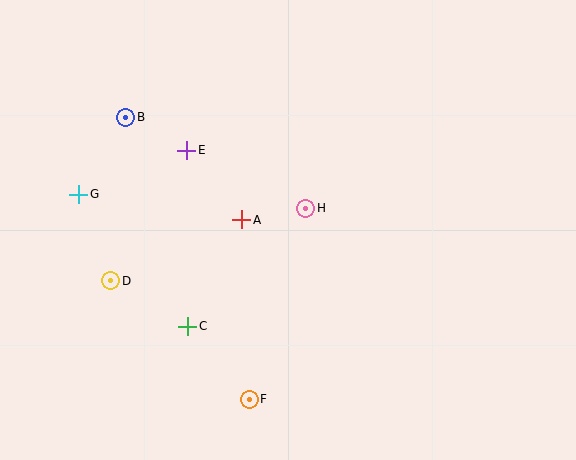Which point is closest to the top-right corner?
Point H is closest to the top-right corner.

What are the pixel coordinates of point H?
Point H is at (306, 208).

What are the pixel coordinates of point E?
Point E is at (187, 150).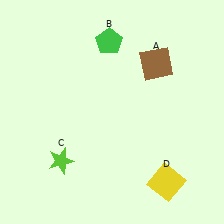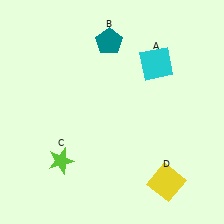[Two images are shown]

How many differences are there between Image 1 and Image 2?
There are 2 differences between the two images.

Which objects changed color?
A changed from brown to cyan. B changed from green to teal.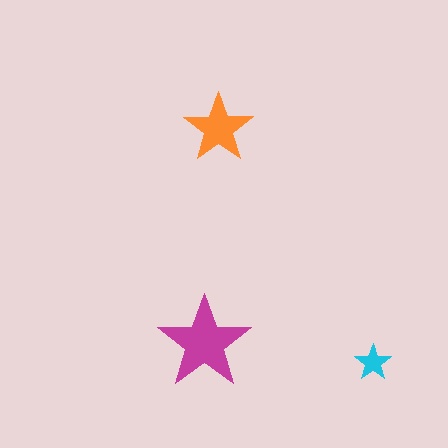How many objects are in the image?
There are 3 objects in the image.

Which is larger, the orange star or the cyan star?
The orange one.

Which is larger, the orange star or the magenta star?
The magenta one.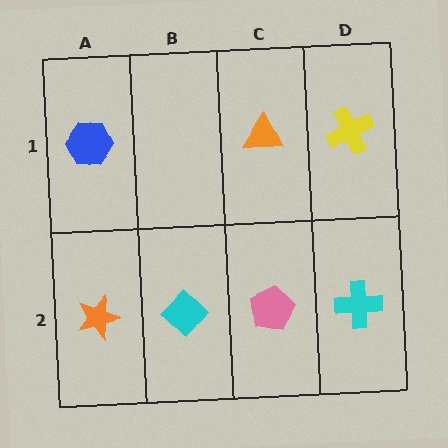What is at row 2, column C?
A pink pentagon.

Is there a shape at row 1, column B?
No, that cell is empty.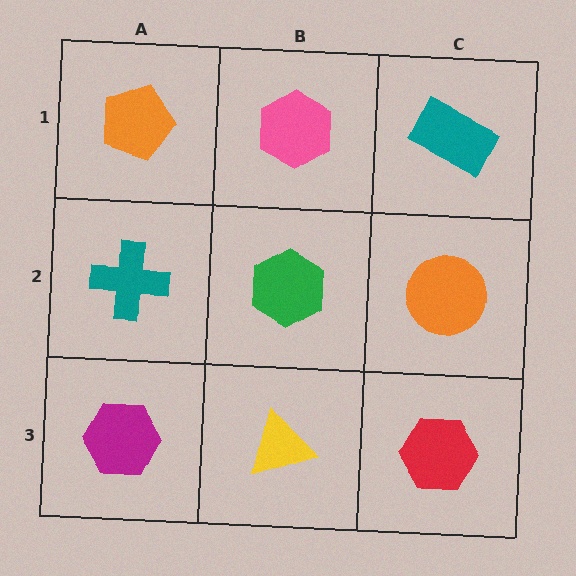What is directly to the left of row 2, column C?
A green hexagon.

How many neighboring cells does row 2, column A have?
3.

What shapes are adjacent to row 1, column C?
An orange circle (row 2, column C), a pink hexagon (row 1, column B).